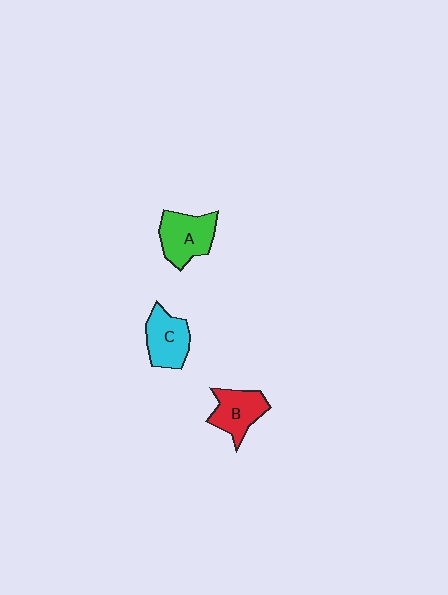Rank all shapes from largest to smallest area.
From largest to smallest: A (green), C (cyan), B (red).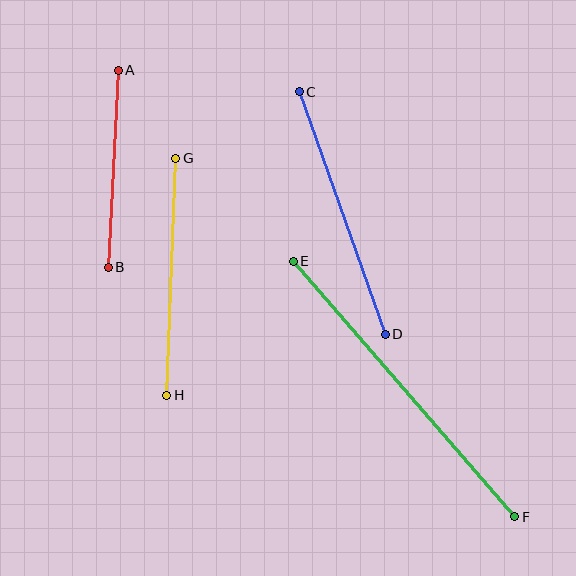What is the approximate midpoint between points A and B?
The midpoint is at approximately (113, 169) pixels.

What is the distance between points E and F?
The distance is approximately 338 pixels.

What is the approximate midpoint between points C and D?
The midpoint is at approximately (342, 213) pixels.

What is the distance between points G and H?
The distance is approximately 237 pixels.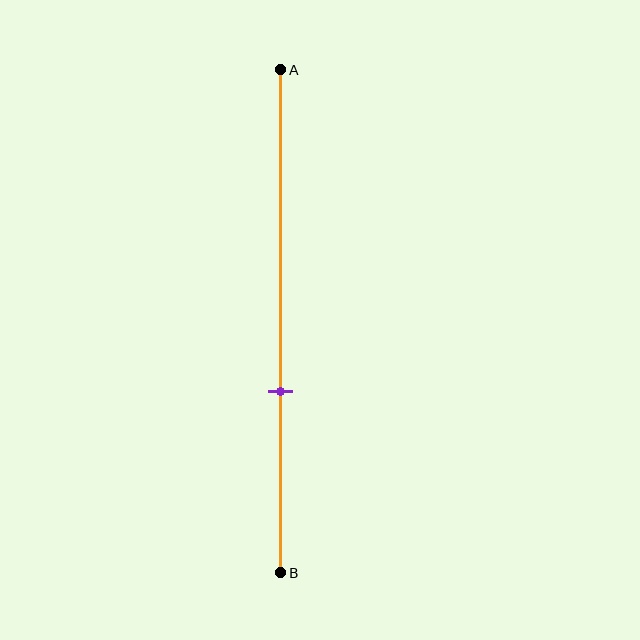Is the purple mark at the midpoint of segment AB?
No, the mark is at about 65% from A, not at the 50% midpoint.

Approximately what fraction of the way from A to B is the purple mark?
The purple mark is approximately 65% of the way from A to B.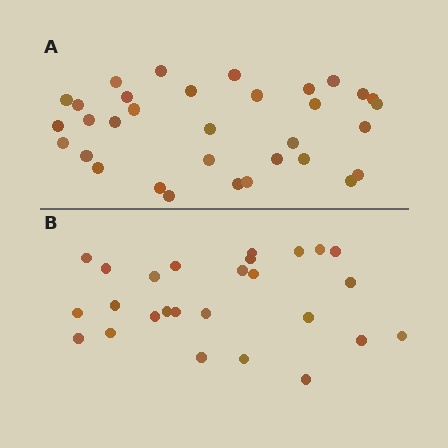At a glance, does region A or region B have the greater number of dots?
Region A (the top region) has more dots.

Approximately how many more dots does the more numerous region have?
Region A has roughly 8 or so more dots than region B.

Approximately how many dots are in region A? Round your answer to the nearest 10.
About 30 dots. (The exact count is 33, which rounds to 30.)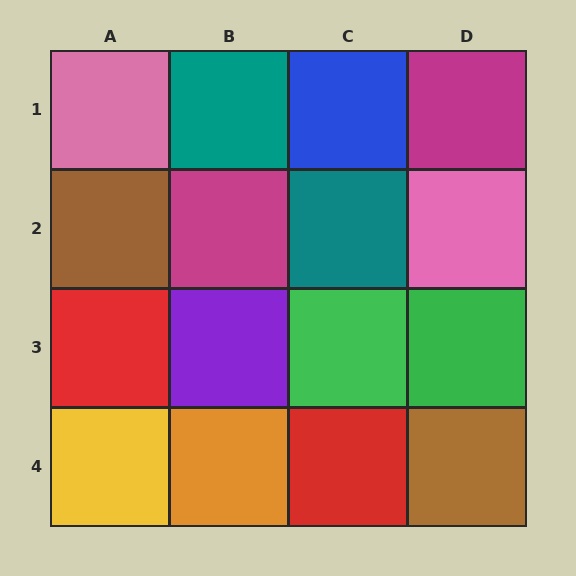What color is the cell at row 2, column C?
Teal.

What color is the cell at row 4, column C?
Red.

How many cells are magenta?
2 cells are magenta.